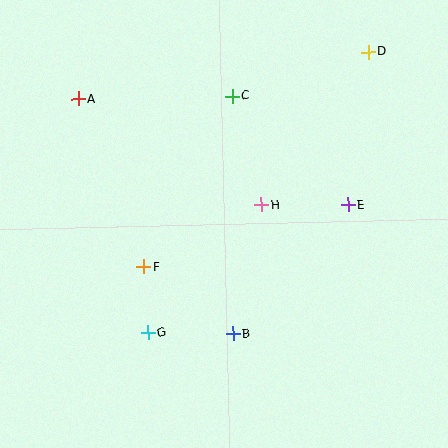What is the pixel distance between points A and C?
The distance between A and C is 154 pixels.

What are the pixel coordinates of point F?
Point F is at (144, 266).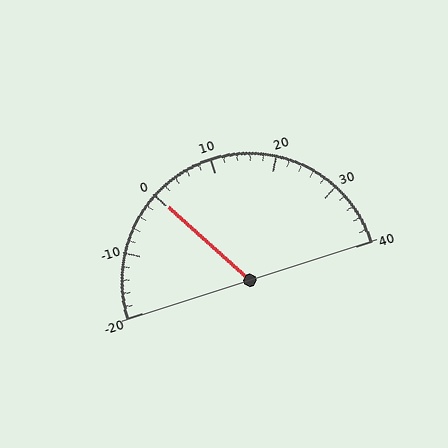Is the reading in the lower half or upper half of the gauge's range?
The reading is in the lower half of the range (-20 to 40).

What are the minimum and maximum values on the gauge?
The gauge ranges from -20 to 40.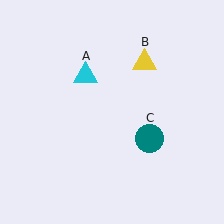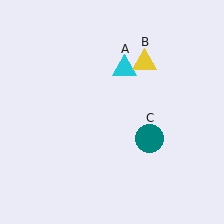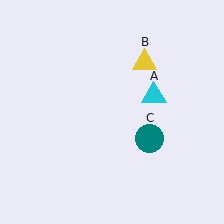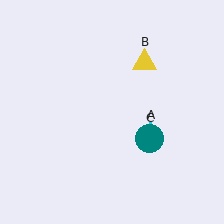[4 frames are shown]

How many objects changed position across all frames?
1 object changed position: cyan triangle (object A).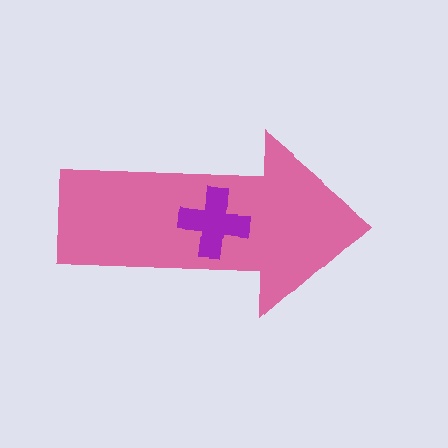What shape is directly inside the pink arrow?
The purple cross.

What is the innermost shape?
The purple cross.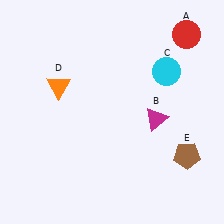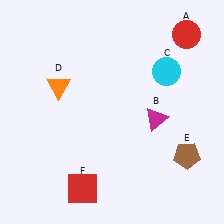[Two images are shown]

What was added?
A red square (F) was added in Image 2.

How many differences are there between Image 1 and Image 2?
There is 1 difference between the two images.